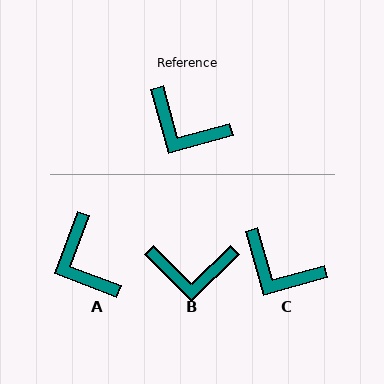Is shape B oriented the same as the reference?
No, it is off by about 29 degrees.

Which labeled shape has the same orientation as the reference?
C.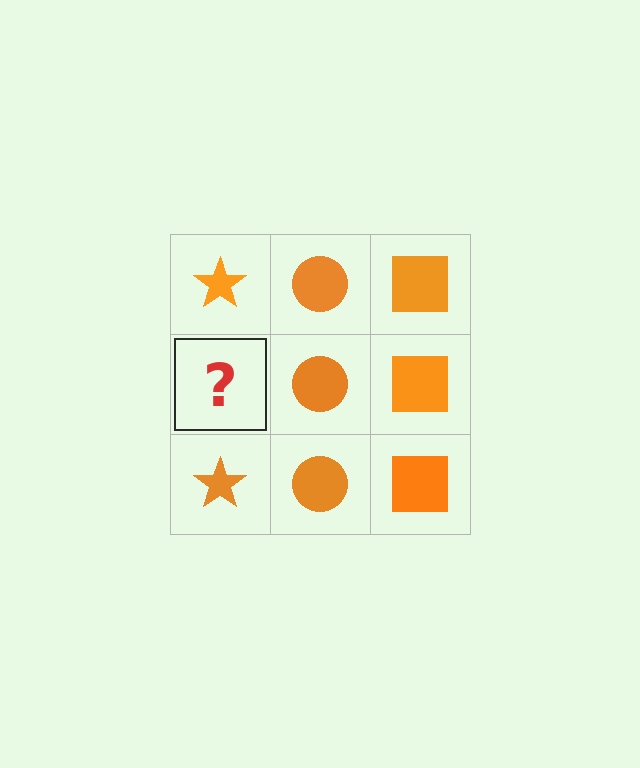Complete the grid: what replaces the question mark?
The question mark should be replaced with an orange star.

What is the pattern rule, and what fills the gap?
The rule is that each column has a consistent shape. The gap should be filled with an orange star.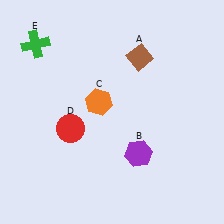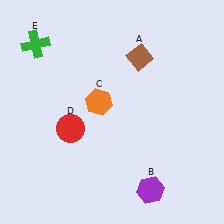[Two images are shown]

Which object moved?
The purple hexagon (B) moved down.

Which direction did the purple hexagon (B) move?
The purple hexagon (B) moved down.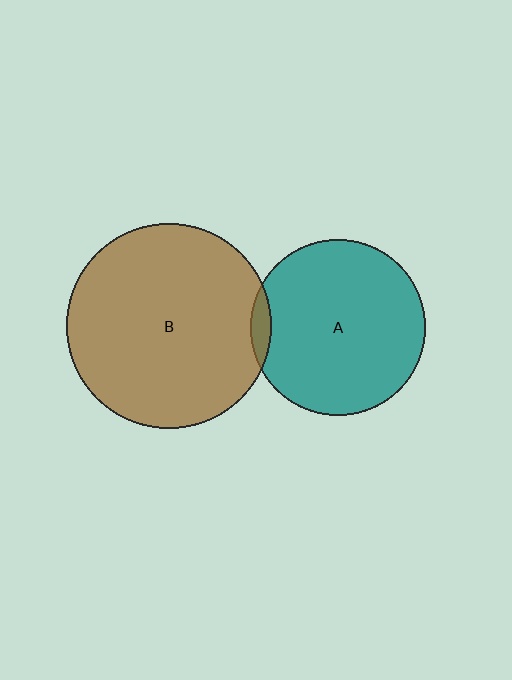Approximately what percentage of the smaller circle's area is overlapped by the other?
Approximately 5%.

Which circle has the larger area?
Circle B (brown).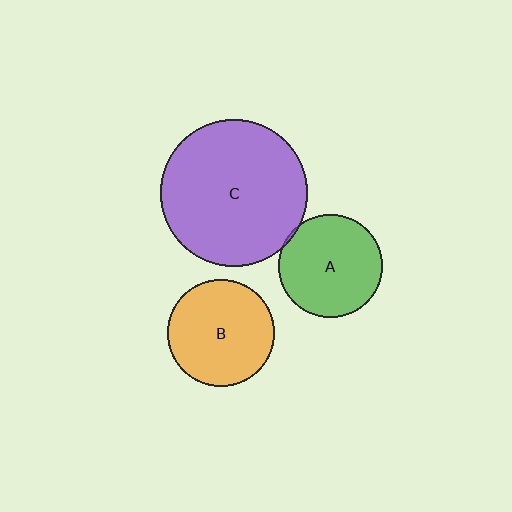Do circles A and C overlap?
Yes.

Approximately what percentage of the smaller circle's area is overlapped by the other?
Approximately 5%.